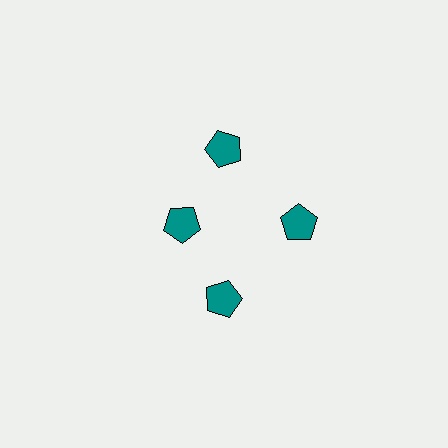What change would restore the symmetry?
The symmetry would be restored by moving it outward, back onto the ring so that all 4 pentagons sit at equal angles and equal distance from the center.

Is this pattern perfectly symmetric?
No. The 4 teal pentagons are arranged in a ring, but one element near the 9 o'clock position is pulled inward toward the center, breaking the 4-fold rotational symmetry.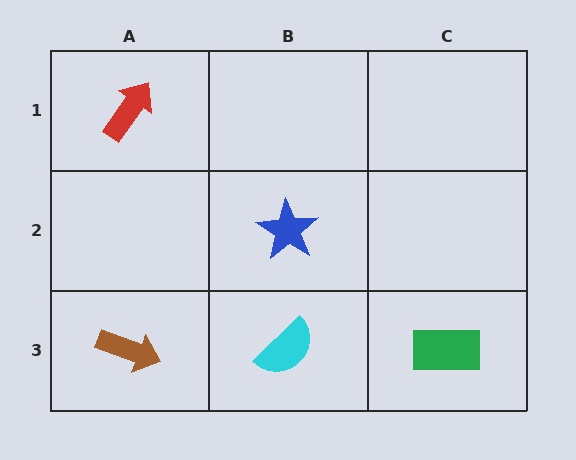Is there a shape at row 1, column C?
No, that cell is empty.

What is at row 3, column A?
A brown arrow.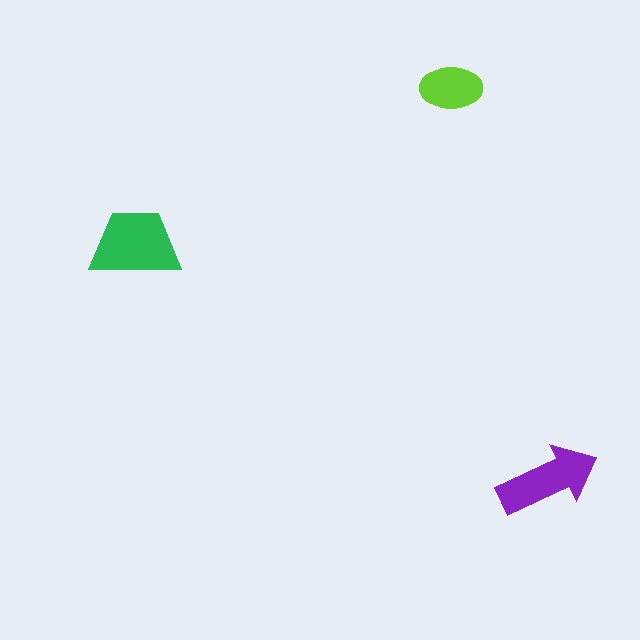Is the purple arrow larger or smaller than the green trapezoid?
Smaller.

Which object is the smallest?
The lime ellipse.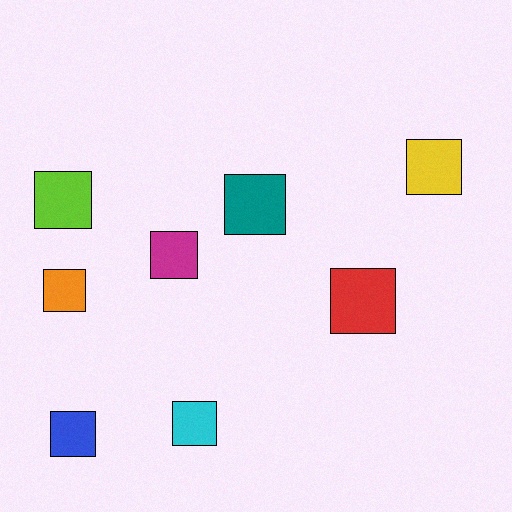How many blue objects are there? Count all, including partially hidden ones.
There is 1 blue object.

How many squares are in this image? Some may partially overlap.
There are 8 squares.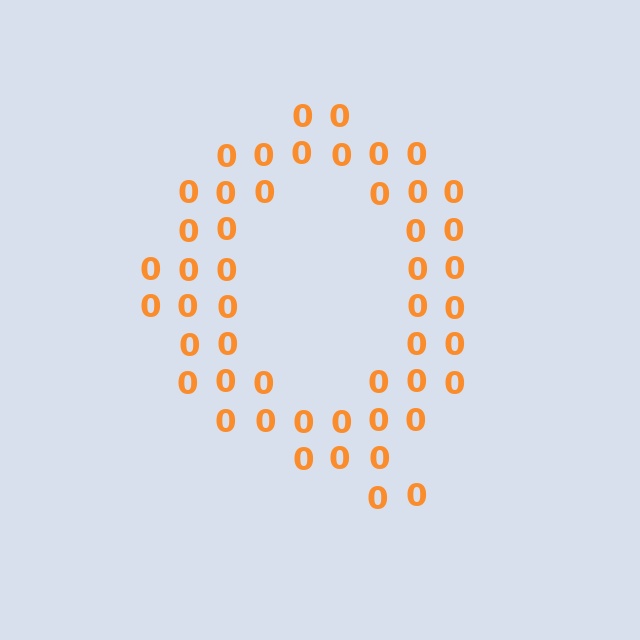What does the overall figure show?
The overall figure shows the letter Q.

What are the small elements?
The small elements are digit 0's.